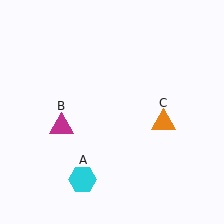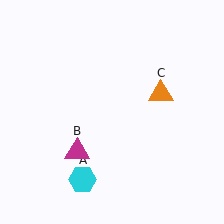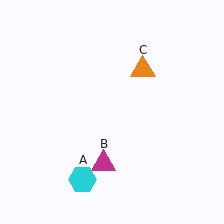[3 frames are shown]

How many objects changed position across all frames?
2 objects changed position: magenta triangle (object B), orange triangle (object C).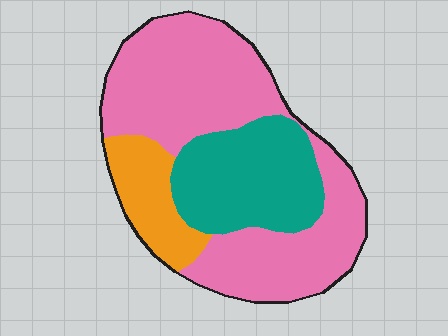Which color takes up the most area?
Pink, at roughly 60%.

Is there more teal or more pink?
Pink.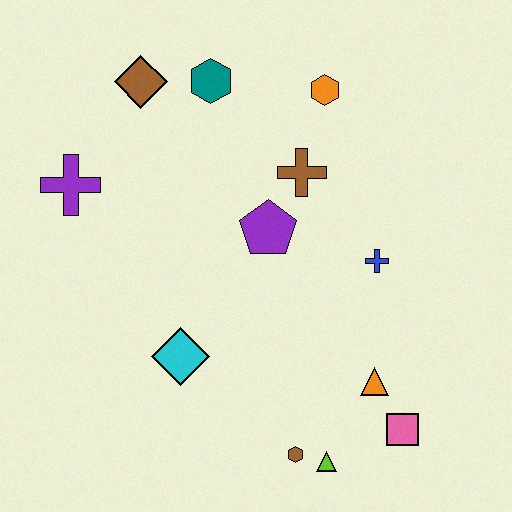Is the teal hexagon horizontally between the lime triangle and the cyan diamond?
Yes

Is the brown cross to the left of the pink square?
Yes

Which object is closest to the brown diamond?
The teal hexagon is closest to the brown diamond.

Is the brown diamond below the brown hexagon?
No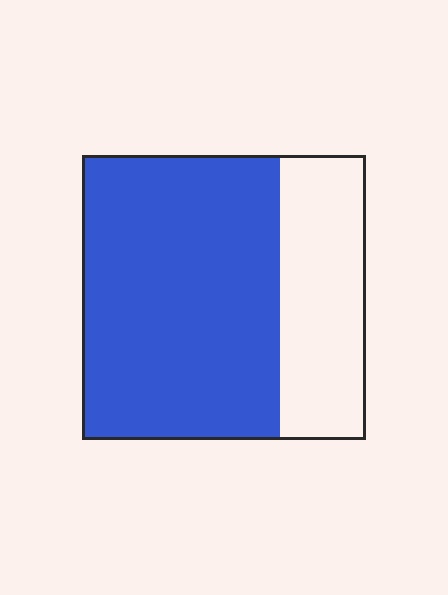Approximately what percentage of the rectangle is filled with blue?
Approximately 70%.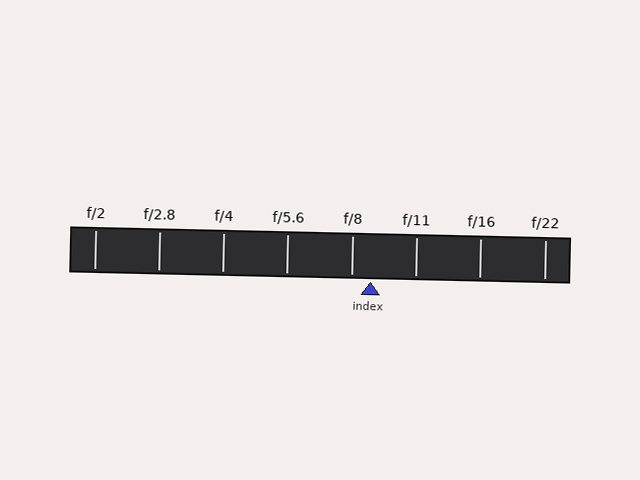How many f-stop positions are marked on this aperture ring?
There are 8 f-stop positions marked.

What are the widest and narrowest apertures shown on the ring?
The widest aperture shown is f/2 and the narrowest is f/22.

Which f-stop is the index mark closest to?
The index mark is closest to f/8.